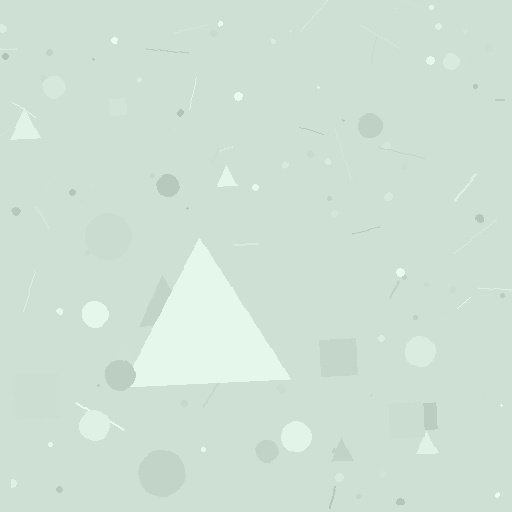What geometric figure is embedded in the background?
A triangle is embedded in the background.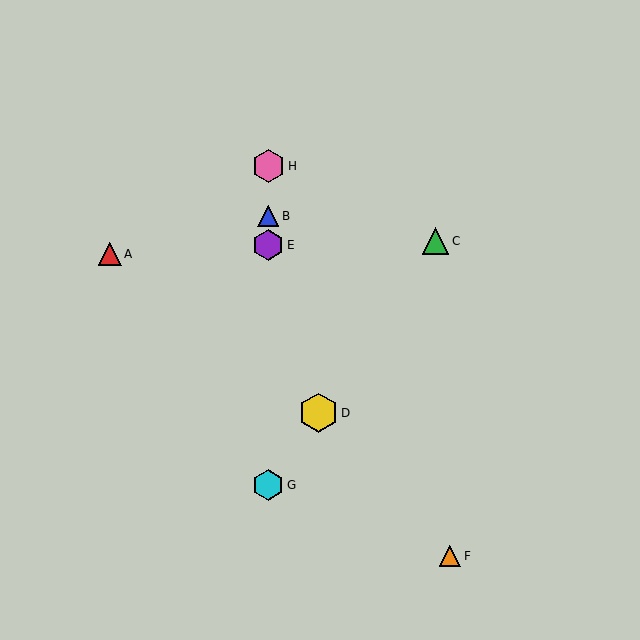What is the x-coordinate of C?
Object C is at x≈435.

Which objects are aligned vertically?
Objects B, E, G, H are aligned vertically.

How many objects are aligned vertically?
4 objects (B, E, G, H) are aligned vertically.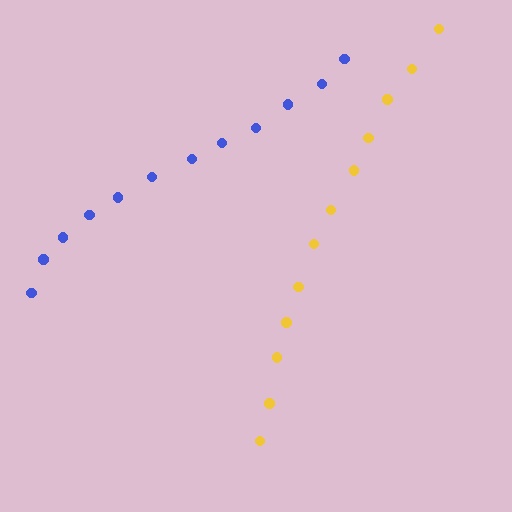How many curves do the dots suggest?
There are 2 distinct paths.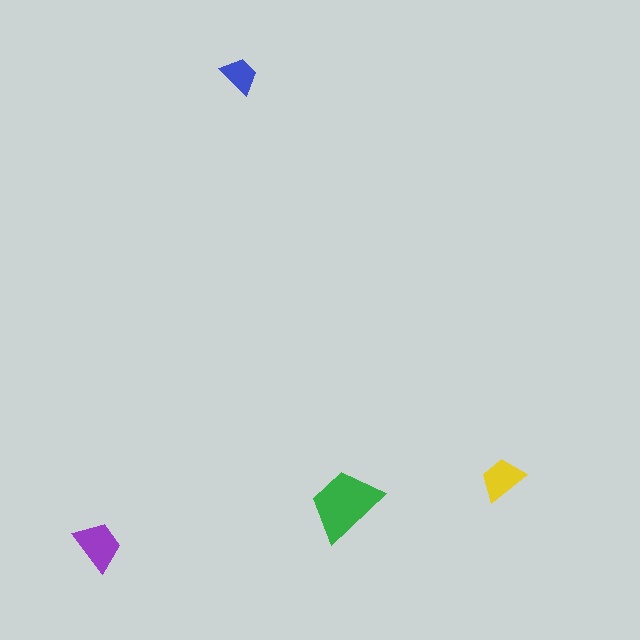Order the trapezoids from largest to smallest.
the green one, the purple one, the yellow one, the blue one.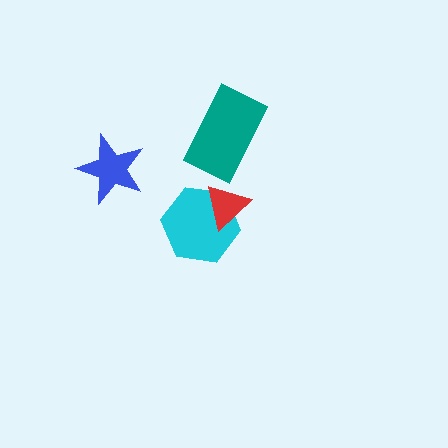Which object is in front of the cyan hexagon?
The red triangle is in front of the cyan hexagon.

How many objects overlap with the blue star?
0 objects overlap with the blue star.